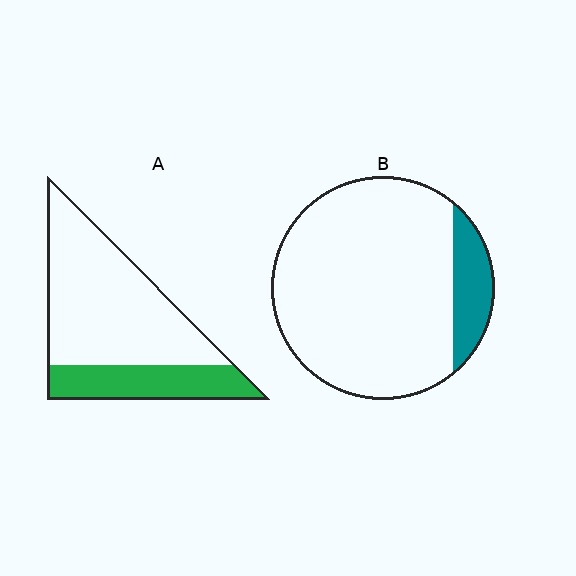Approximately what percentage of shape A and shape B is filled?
A is approximately 30% and B is approximately 15%.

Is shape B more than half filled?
No.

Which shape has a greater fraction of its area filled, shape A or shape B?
Shape A.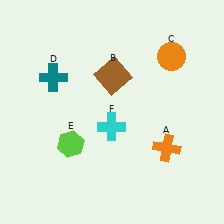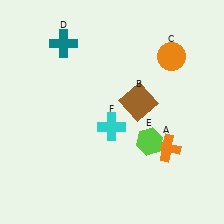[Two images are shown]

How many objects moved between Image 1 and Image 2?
3 objects moved between the two images.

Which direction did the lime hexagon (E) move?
The lime hexagon (E) moved right.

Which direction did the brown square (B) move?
The brown square (B) moved down.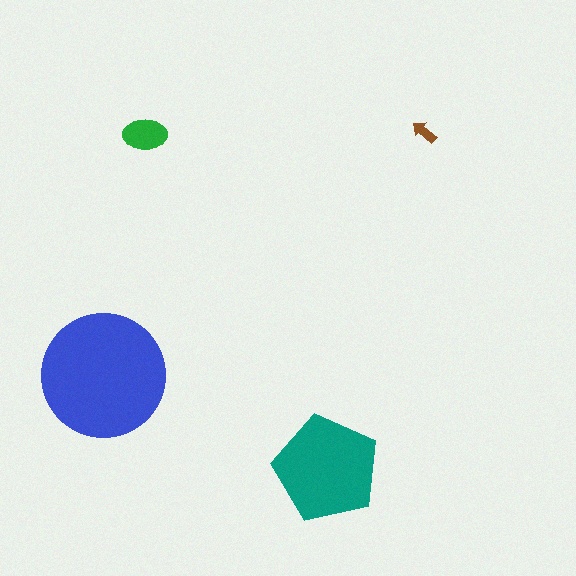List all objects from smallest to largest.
The brown arrow, the green ellipse, the teal pentagon, the blue circle.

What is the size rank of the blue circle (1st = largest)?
1st.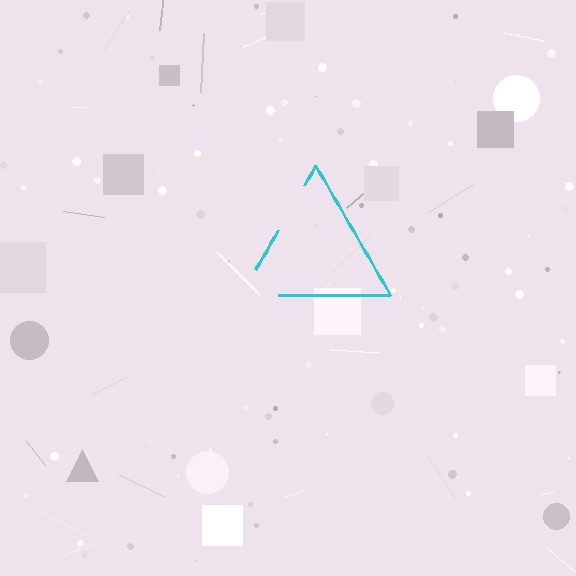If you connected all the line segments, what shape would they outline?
They would outline a triangle.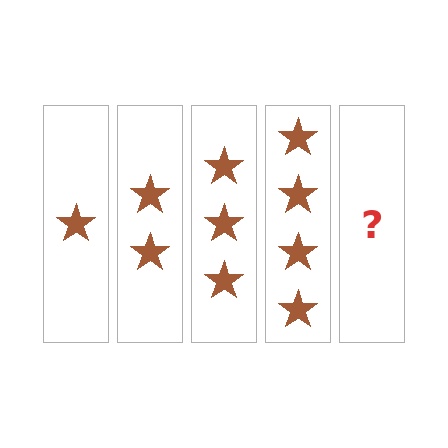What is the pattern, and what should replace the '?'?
The pattern is that each step adds one more star. The '?' should be 5 stars.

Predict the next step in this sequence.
The next step is 5 stars.